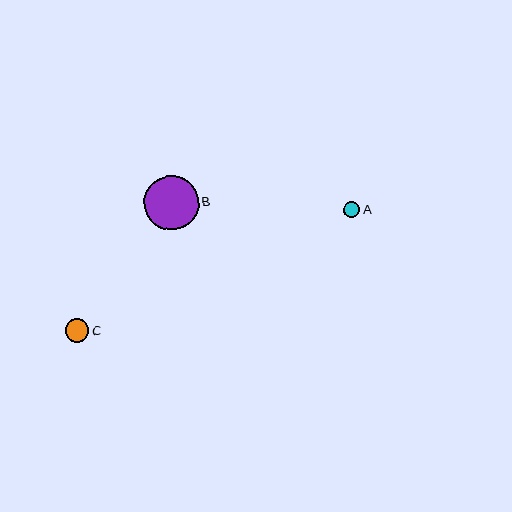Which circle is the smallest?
Circle A is the smallest with a size of approximately 16 pixels.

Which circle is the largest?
Circle B is the largest with a size of approximately 54 pixels.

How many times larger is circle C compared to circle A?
Circle C is approximately 1.5 times the size of circle A.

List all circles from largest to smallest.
From largest to smallest: B, C, A.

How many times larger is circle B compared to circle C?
Circle B is approximately 2.3 times the size of circle C.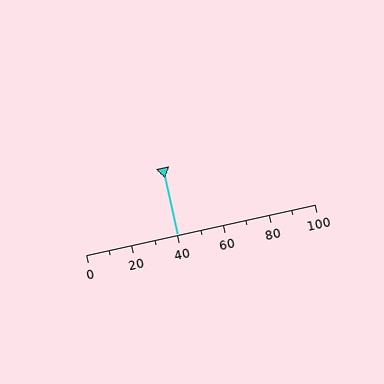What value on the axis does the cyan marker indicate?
The marker indicates approximately 40.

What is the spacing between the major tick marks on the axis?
The major ticks are spaced 20 apart.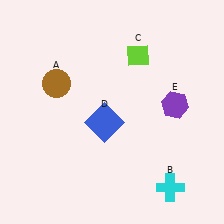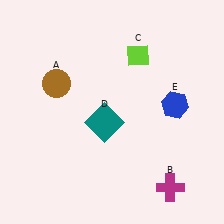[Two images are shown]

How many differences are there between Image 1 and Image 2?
There are 3 differences between the two images.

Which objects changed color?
B changed from cyan to magenta. D changed from blue to teal. E changed from purple to blue.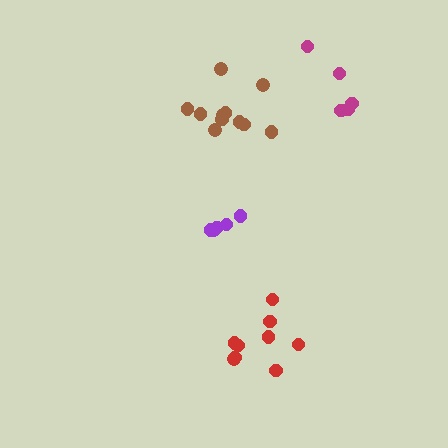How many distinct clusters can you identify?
There are 4 distinct clusters.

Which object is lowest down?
The red cluster is bottommost.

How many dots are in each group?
Group 1: 11 dots, Group 2: 9 dots, Group 3: 5 dots, Group 4: 5 dots (30 total).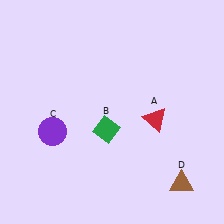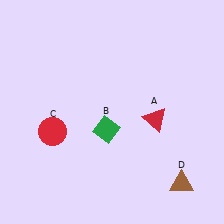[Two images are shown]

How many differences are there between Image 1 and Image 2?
There is 1 difference between the two images.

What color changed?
The circle (C) changed from purple in Image 1 to red in Image 2.